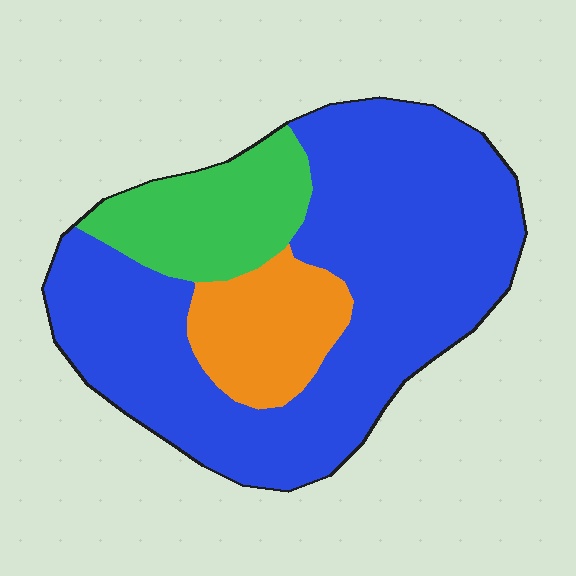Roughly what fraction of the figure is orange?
Orange takes up about one eighth (1/8) of the figure.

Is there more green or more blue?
Blue.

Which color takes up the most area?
Blue, at roughly 70%.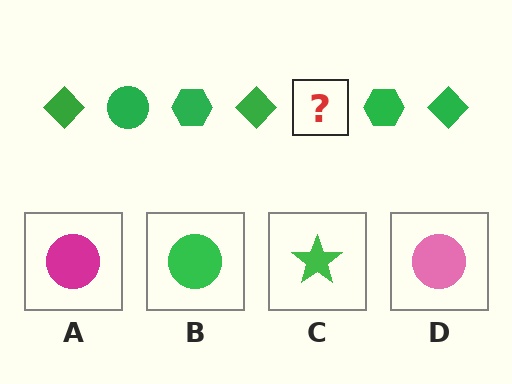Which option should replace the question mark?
Option B.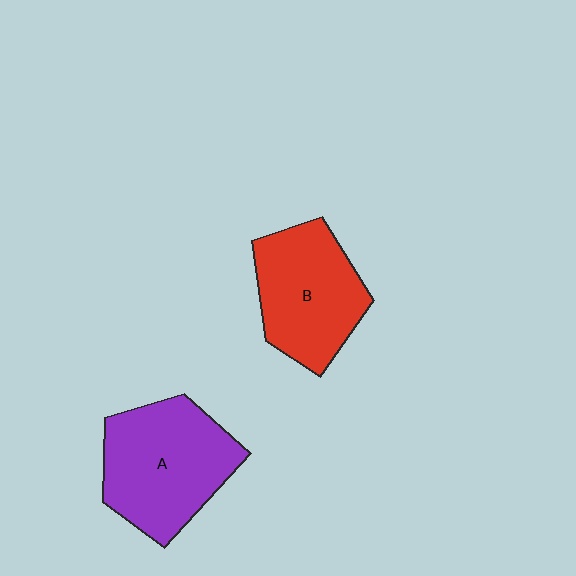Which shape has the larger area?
Shape A (purple).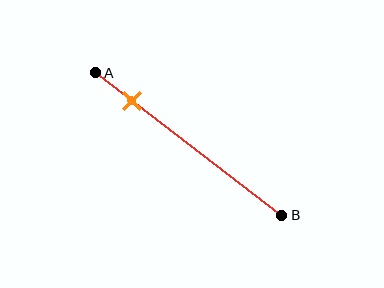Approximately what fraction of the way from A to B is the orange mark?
The orange mark is approximately 20% of the way from A to B.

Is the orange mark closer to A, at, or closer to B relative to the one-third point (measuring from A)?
The orange mark is closer to point A than the one-third point of segment AB.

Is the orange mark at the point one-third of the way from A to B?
No, the mark is at about 20% from A, not at the 33% one-third point.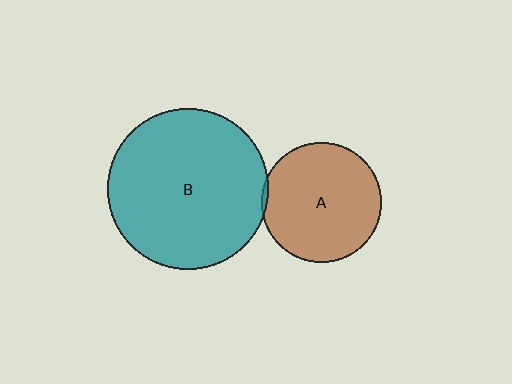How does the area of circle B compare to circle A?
Approximately 1.8 times.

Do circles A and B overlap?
Yes.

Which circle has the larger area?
Circle B (teal).